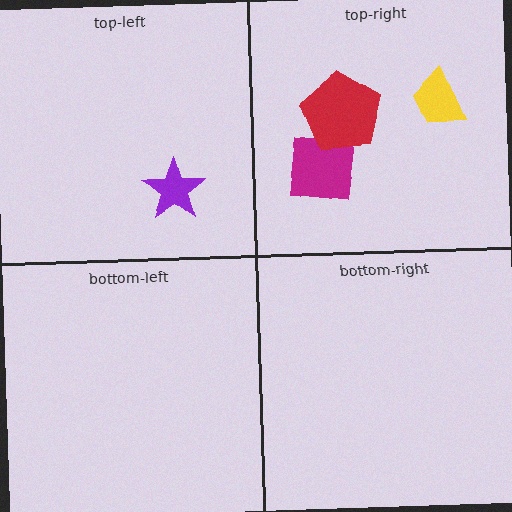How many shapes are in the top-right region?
3.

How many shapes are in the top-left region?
1.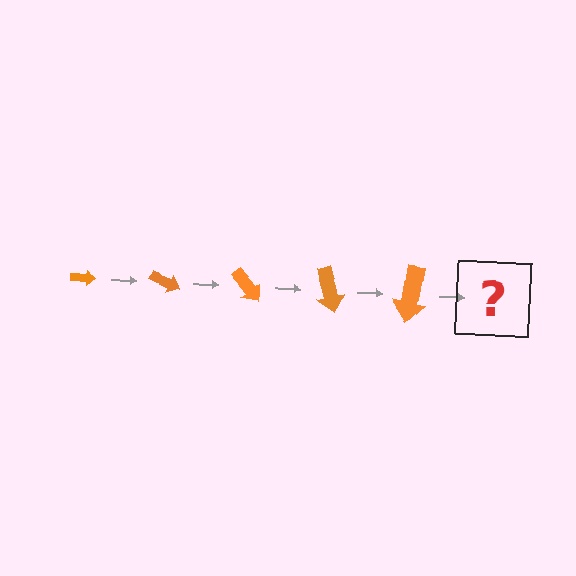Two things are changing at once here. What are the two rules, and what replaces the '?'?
The two rules are that the arrow grows larger each step and it rotates 25 degrees each step. The '?' should be an arrow, larger than the previous one and rotated 125 degrees from the start.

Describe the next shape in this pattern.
It should be an arrow, larger than the previous one and rotated 125 degrees from the start.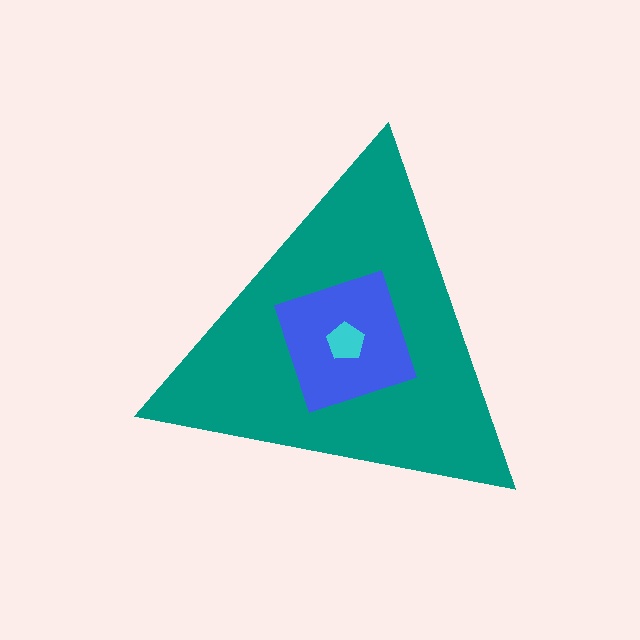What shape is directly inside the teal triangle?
The blue diamond.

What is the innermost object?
The cyan pentagon.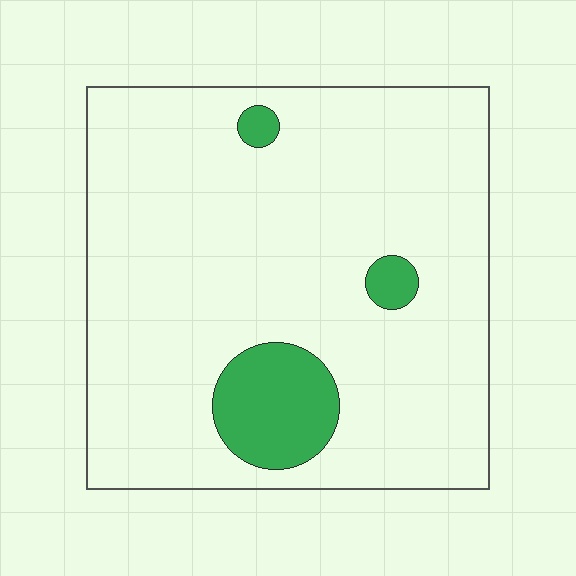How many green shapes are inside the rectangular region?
3.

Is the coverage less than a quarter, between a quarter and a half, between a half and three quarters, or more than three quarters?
Less than a quarter.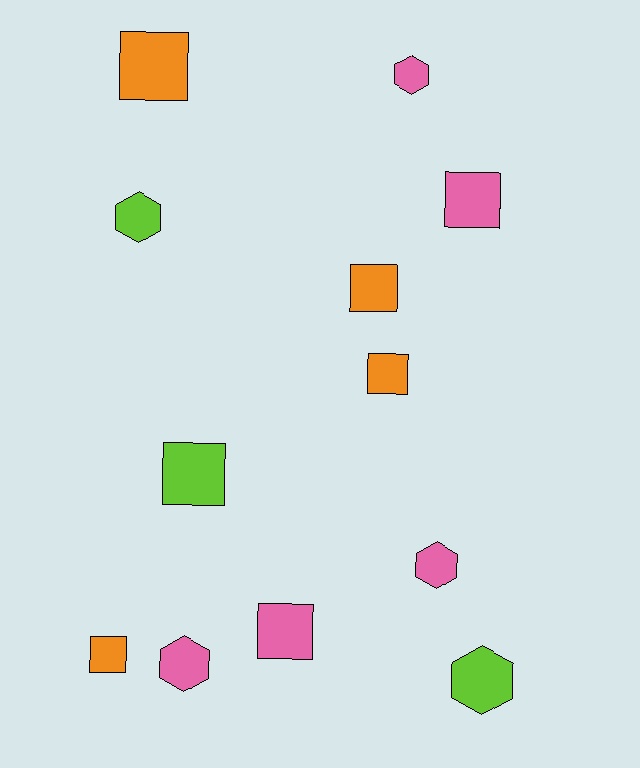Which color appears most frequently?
Pink, with 5 objects.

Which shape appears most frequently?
Square, with 7 objects.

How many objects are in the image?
There are 12 objects.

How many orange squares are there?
There are 4 orange squares.